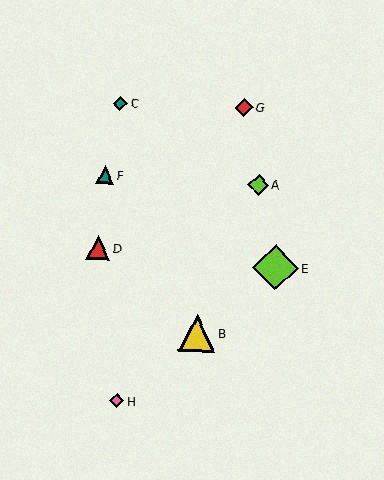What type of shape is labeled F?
Shape F is a teal triangle.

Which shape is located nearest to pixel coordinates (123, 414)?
The pink diamond (labeled H) at (117, 401) is nearest to that location.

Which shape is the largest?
The lime diamond (labeled E) is the largest.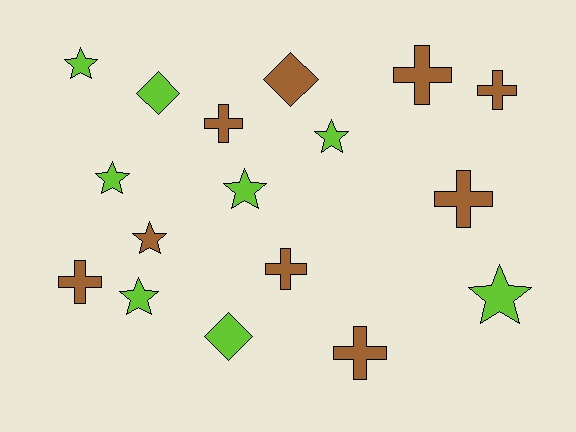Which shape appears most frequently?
Cross, with 7 objects.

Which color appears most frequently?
Brown, with 9 objects.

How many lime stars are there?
There are 6 lime stars.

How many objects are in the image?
There are 17 objects.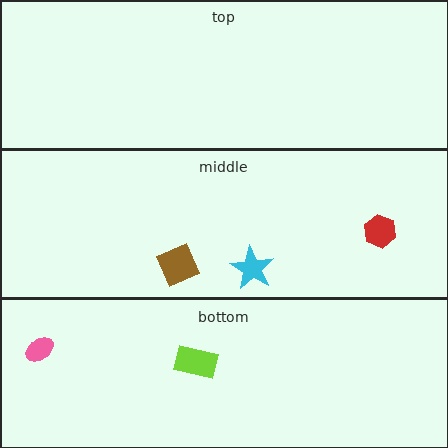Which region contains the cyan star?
The middle region.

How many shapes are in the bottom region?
2.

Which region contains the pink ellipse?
The bottom region.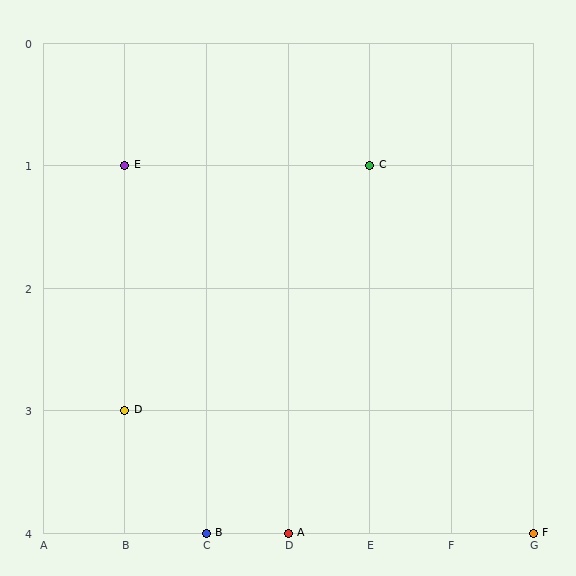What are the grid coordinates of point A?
Point A is at grid coordinates (D, 4).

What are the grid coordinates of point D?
Point D is at grid coordinates (B, 3).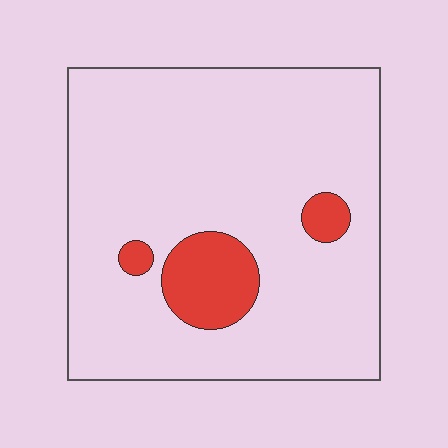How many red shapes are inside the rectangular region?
3.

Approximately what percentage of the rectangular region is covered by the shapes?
Approximately 10%.